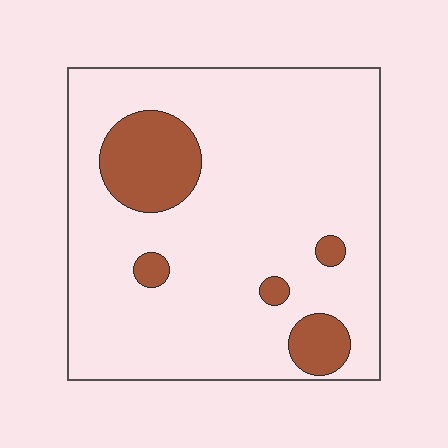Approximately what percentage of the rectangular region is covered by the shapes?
Approximately 15%.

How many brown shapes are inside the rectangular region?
5.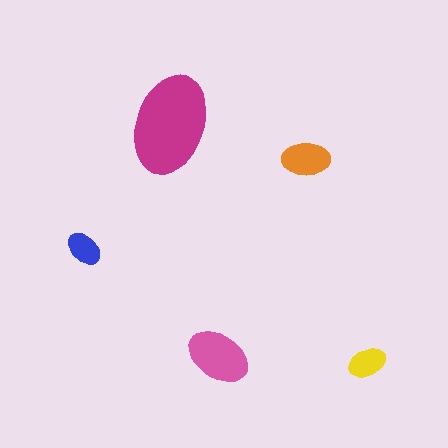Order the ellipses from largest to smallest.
the magenta one, the pink one, the orange one, the yellow one, the blue one.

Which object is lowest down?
The yellow ellipse is bottommost.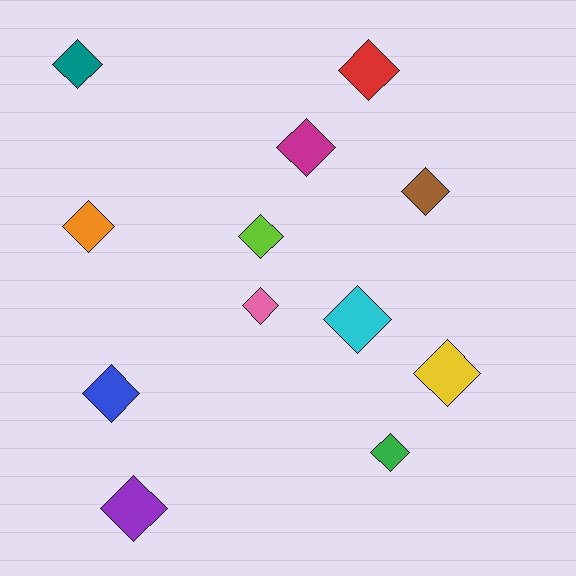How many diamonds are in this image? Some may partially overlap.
There are 12 diamonds.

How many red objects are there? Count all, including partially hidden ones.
There is 1 red object.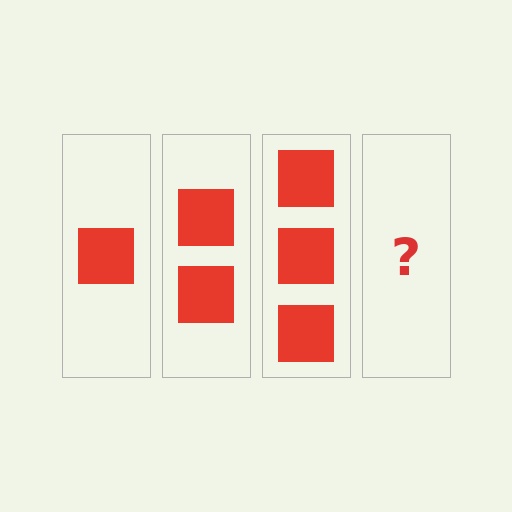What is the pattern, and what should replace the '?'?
The pattern is that each step adds one more square. The '?' should be 4 squares.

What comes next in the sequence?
The next element should be 4 squares.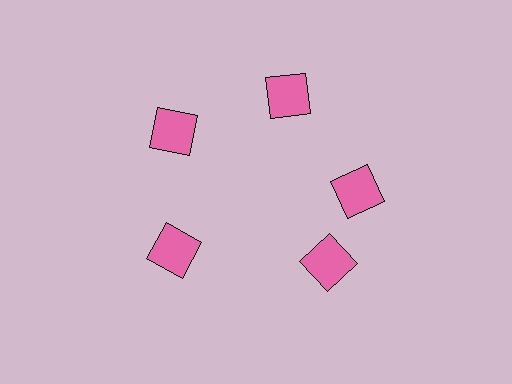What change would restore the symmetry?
The symmetry would be restored by rotating it back into even spacing with its neighbors so that all 5 squares sit at equal angles and equal distance from the center.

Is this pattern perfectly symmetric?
No. The 5 pink squares are arranged in a ring, but one element near the 5 o'clock position is rotated out of alignment along the ring, breaking the 5-fold rotational symmetry.